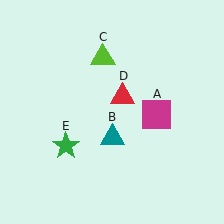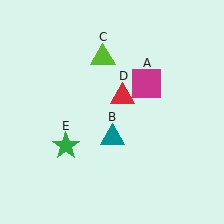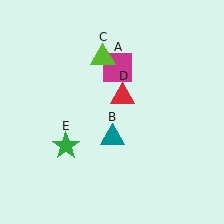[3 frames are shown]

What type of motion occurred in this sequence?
The magenta square (object A) rotated counterclockwise around the center of the scene.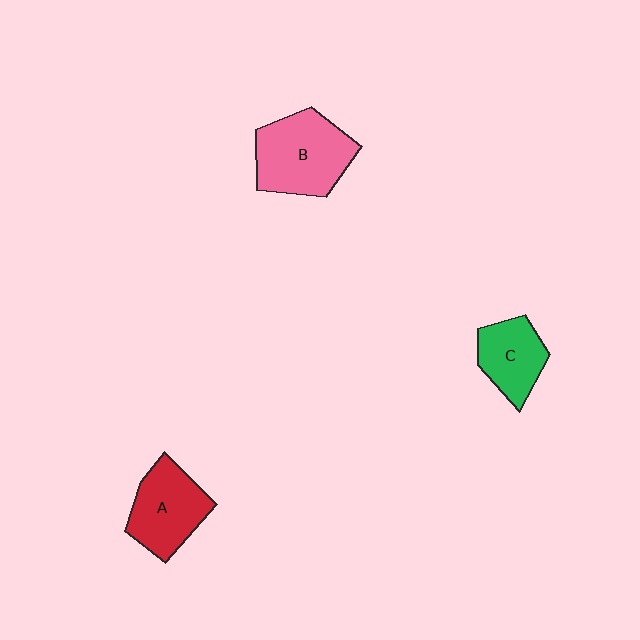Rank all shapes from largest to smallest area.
From largest to smallest: B (pink), A (red), C (green).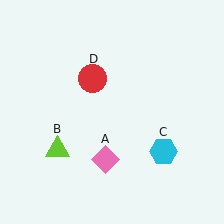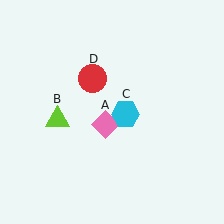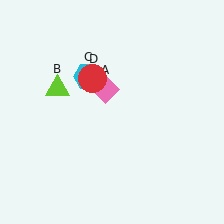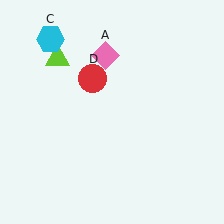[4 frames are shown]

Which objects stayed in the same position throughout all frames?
Red circle (object D) remained stationary.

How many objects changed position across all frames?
3 objects changed position: pink diamond (object A), lime triangle (object B), cyan hexagon (object C).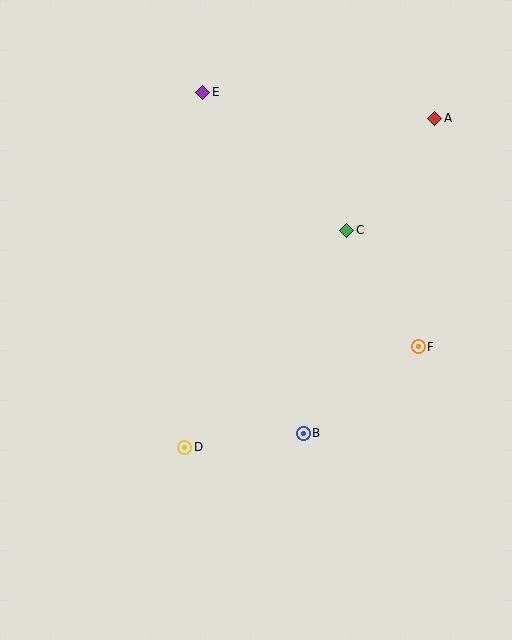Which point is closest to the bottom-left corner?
Point D is closest to the bottom-left corner.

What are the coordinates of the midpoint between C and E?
The midpoint between C and E is at (275, 161).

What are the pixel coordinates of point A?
Point A is at (435, 118).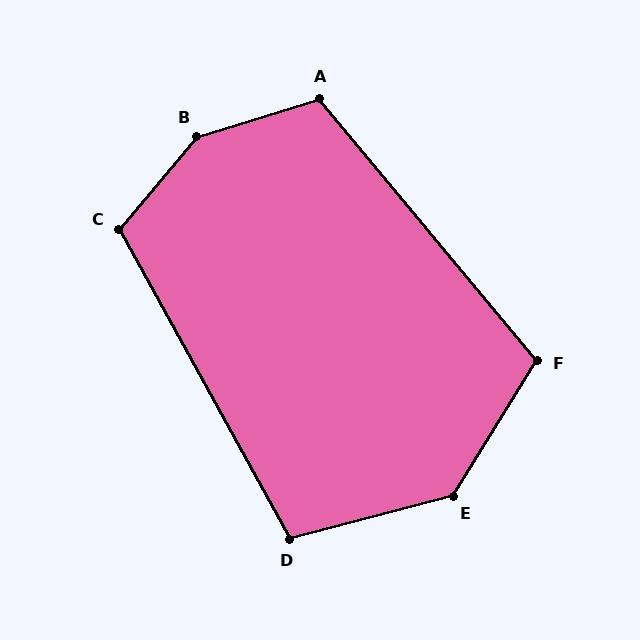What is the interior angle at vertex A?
Approximately 113 degrees (obtuse).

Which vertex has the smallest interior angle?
D, at approximately 104 degrees.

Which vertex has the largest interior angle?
B, at approximately 147 degrees.